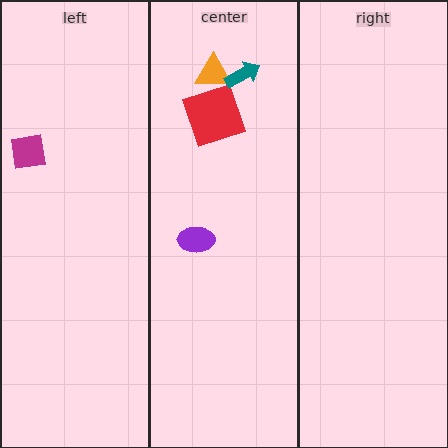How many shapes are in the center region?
4.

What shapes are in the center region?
The orange triangle, the red square, the purple ellipse, the teal arrow.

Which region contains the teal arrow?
The center region.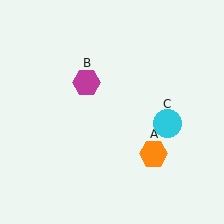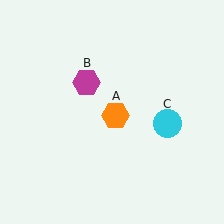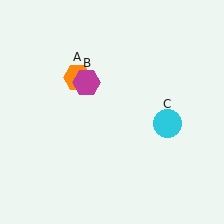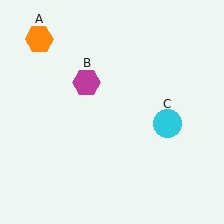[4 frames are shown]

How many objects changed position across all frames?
1 object changed position: orange hexagon (object A).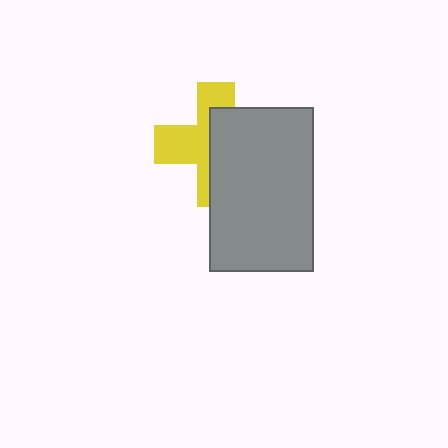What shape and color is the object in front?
The object in front is a gray rectangle.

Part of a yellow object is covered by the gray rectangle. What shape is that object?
It is a cross.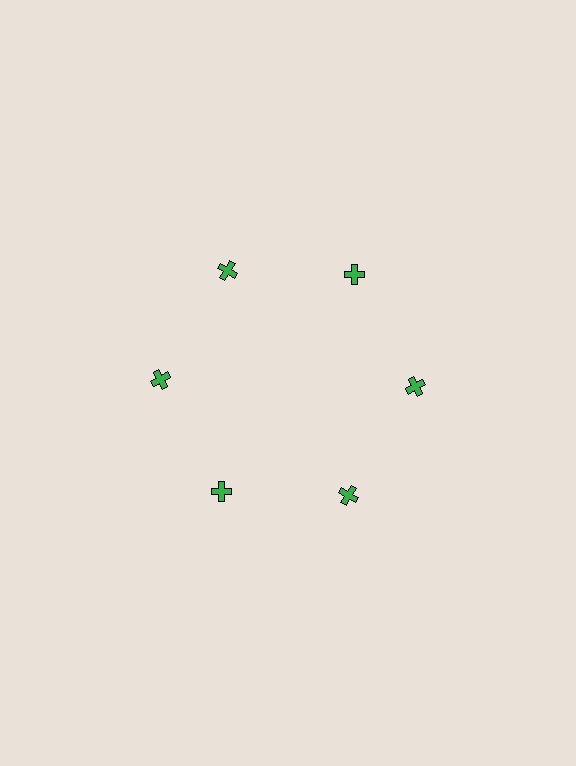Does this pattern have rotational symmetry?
Yes, this pattern has 6-fold rotational symmetry. It looks the same after rotating 60 degrees around the center.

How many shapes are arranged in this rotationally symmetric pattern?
There are 6 shapes, arranged in 6 groups of 1.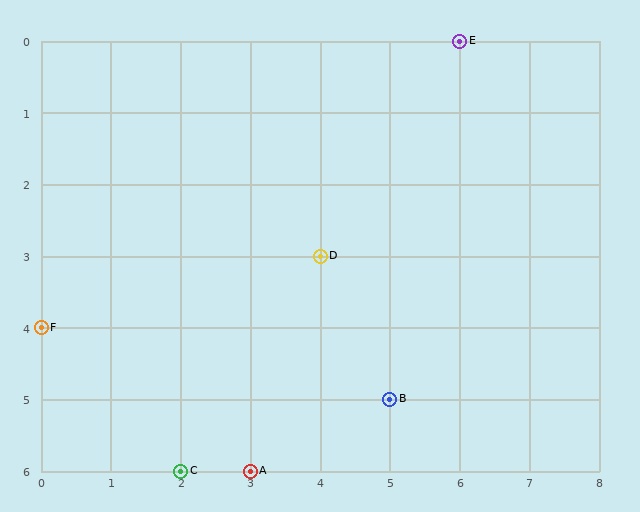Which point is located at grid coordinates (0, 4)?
Point F is at (0, 4).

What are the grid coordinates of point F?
Point F is at grid coordinates (0, 4).